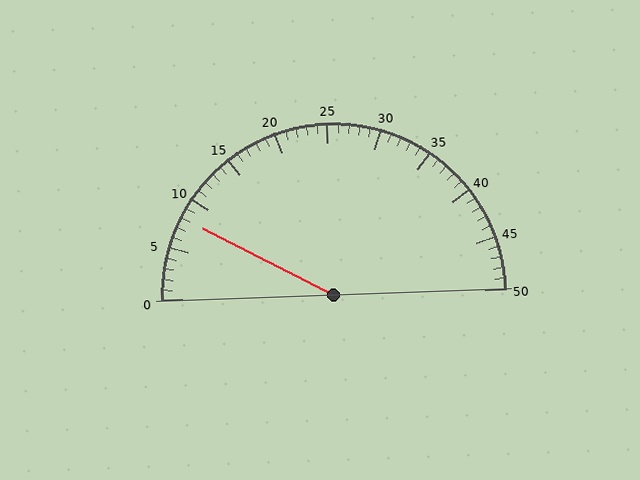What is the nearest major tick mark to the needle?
The nearest major tick mark is 10.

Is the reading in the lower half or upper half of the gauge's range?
The reading is in the lower half of the range (0 to 50).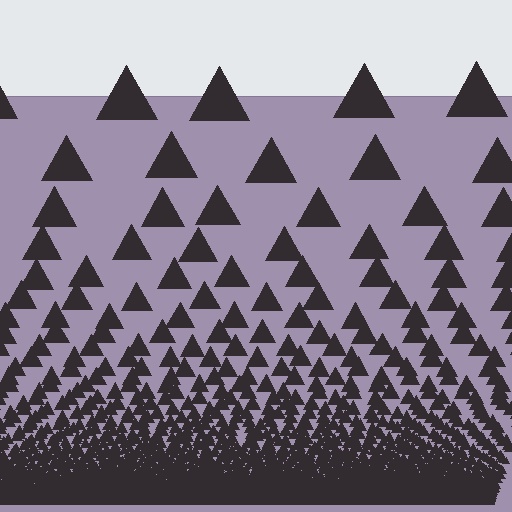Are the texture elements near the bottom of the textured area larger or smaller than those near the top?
Smaller. The gradient is inverted — elements near the bottom are smaller and denser.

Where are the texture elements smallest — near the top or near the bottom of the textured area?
Near the bottom.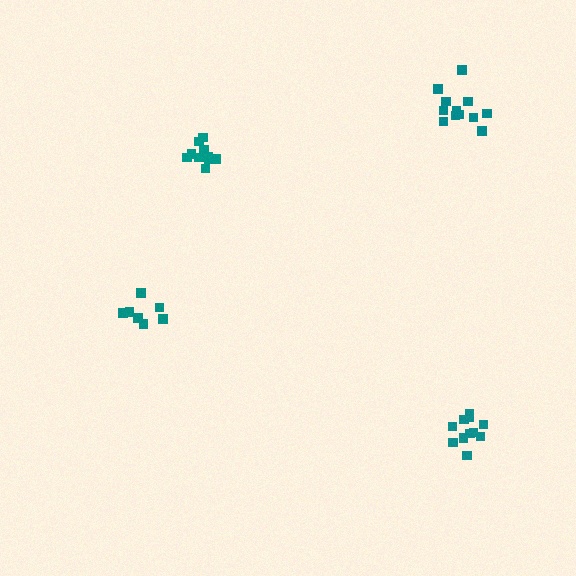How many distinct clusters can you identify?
There are 4 distinct clusters.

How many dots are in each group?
Group 1: 10 dots, Group 2: 7 dots, Group 3: 12 dots, Group 4: 11 dots (40 total).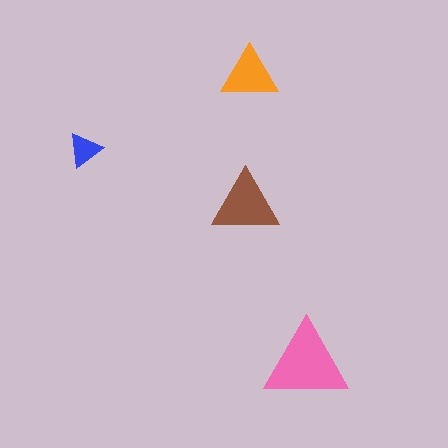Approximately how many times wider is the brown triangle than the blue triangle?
About 2 times wider.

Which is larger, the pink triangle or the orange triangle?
The pink one.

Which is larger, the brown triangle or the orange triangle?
The brown one.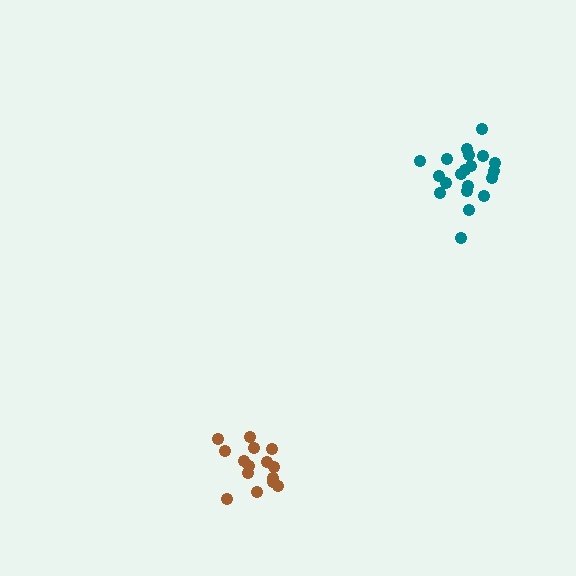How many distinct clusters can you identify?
There are 2 distinct clusters.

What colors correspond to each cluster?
The clusters are colored: brown, teal.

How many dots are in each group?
Group 1: 15 dots, Group 2: 20 dots (35 total).